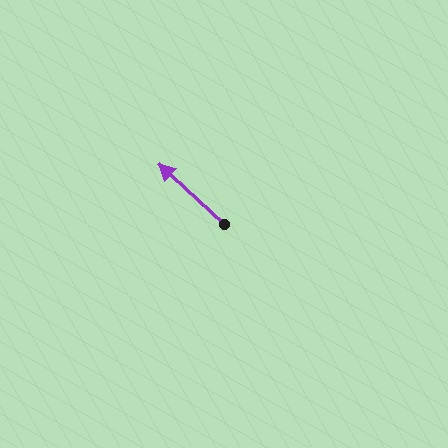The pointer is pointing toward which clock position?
Roughly 10 o'clock.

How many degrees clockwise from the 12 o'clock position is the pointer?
Approximately 313 degrees.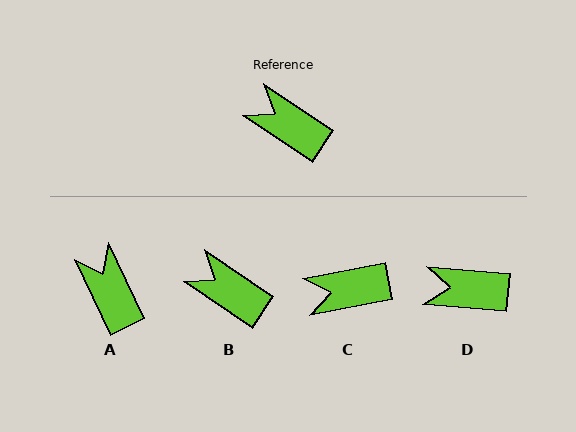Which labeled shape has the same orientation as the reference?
B.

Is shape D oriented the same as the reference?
No, it is off by about 29 degrees.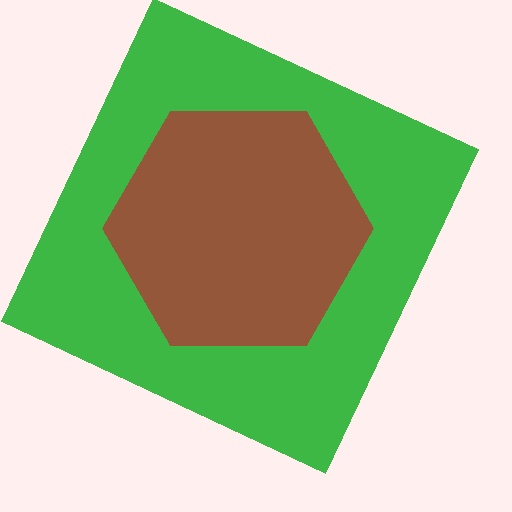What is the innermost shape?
The brown hexagon.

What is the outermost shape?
The green square.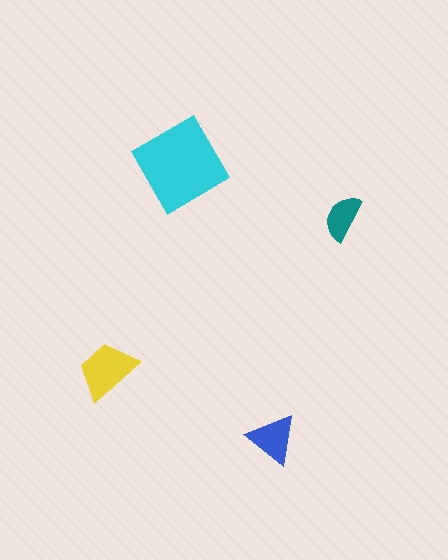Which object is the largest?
The cyan diamond.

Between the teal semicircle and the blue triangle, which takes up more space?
The blue triangle.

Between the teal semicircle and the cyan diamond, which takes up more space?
The cyan diamond.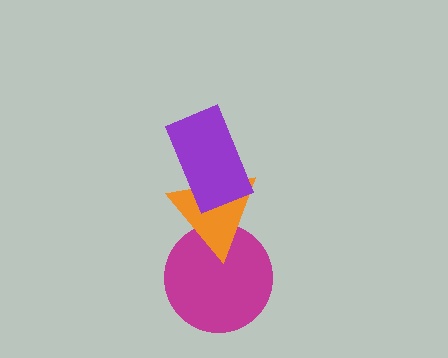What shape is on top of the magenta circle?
The orange triangle is on top of the magenta circle.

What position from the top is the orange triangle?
The orange triangle is 2nd from the top.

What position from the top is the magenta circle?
The magenta circle is 3rd from the top.